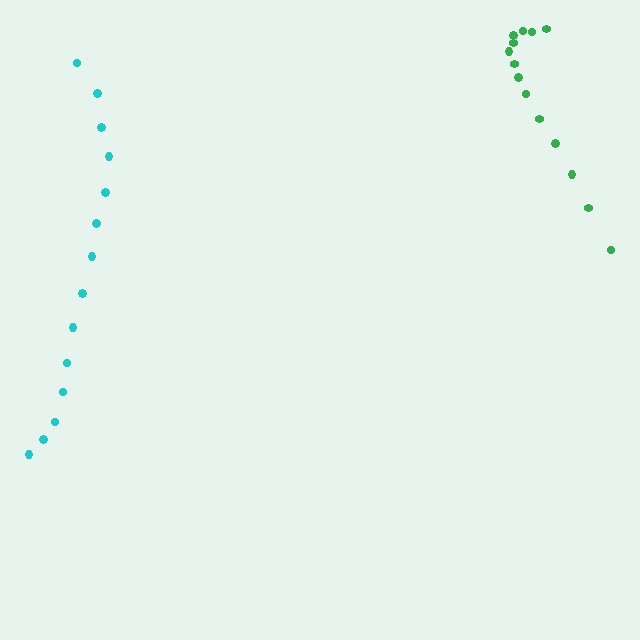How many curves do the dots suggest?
There are 2 distinct paths.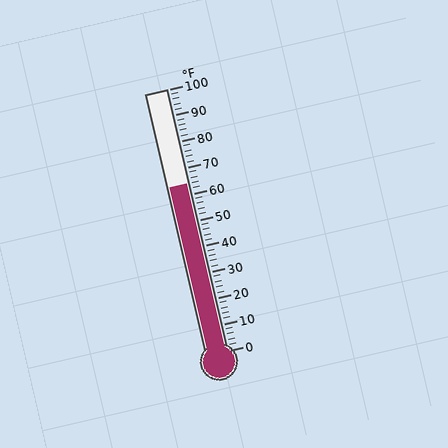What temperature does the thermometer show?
The thermometer shows approximately 64°F.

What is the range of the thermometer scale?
The thermometer scale ranges from 0°F to 100°F.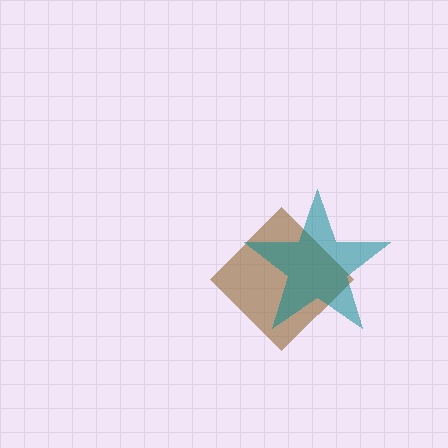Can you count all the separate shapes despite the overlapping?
Yes, there are 2 separate shapes.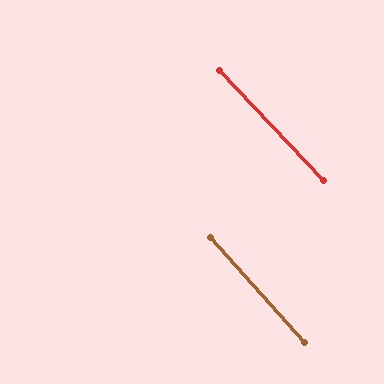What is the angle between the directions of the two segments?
Approximately 2 degrees.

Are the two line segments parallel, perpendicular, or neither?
Parallel — their directions differ by only 1.7°.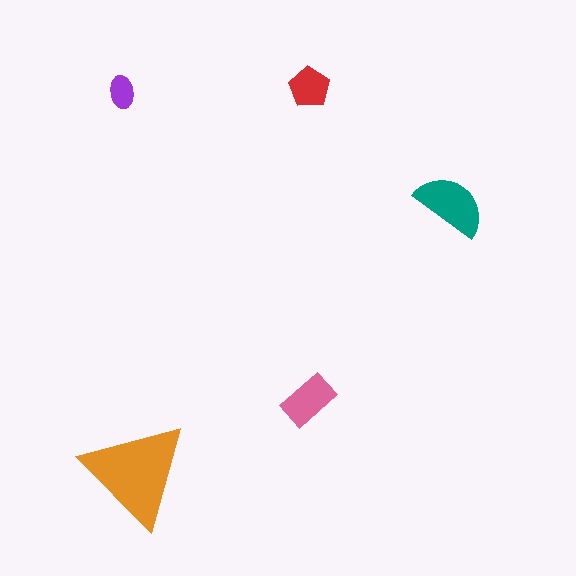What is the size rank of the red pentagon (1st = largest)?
4th.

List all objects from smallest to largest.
The purple ellipse, the red pentagon, the pink rectangle, the teal semicircle, the orange triangle.